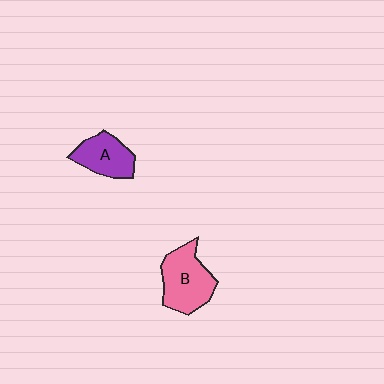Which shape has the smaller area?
Shape A (purple).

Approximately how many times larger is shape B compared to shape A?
Approximately 1.4 times.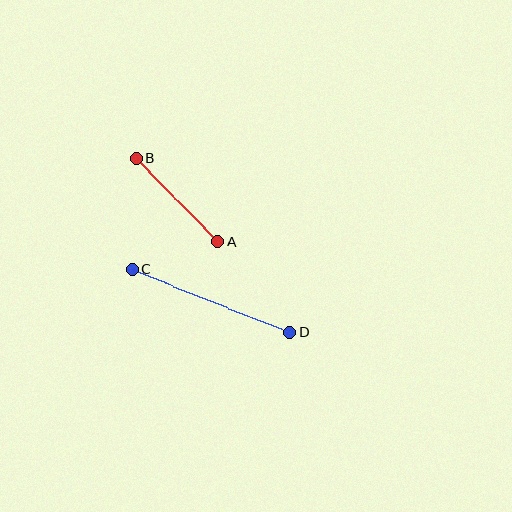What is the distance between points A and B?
The distance is approximately 116 pixels.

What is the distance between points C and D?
The distance is approximately 170 pixels.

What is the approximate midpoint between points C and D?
The midpoint is at approximately (211, 301) pixels.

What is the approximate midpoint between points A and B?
The midpoint is at approximately (177, 200) pixels.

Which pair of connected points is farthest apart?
Points C and D are farthest apart.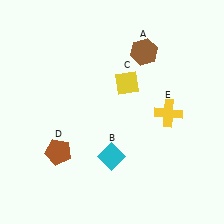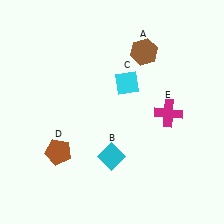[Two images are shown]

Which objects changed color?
C changed from yellow to cyan. E changed from yellow to magenta.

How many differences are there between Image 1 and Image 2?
There are 2 differences between the two images.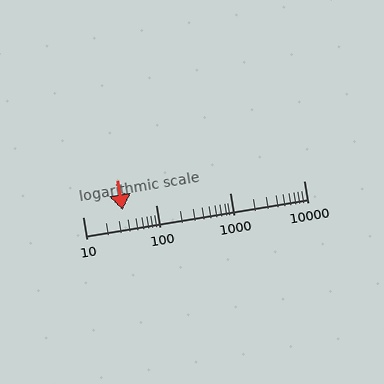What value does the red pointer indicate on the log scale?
The pointer indicates approximately 35.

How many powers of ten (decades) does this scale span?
The scale spans 3 decades, from 10 to 10000.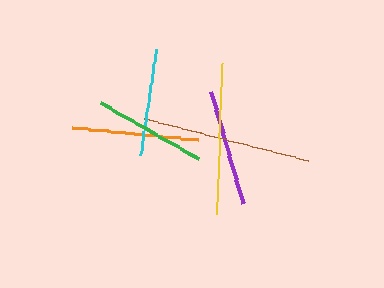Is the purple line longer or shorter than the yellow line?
The yellow line is longer than the purple line.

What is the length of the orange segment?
The orange segment is approximately 126 pixels long.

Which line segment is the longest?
The brown line is the longest at approximately 169 pixels.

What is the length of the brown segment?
The brown segment is approximately 169 pixels long.